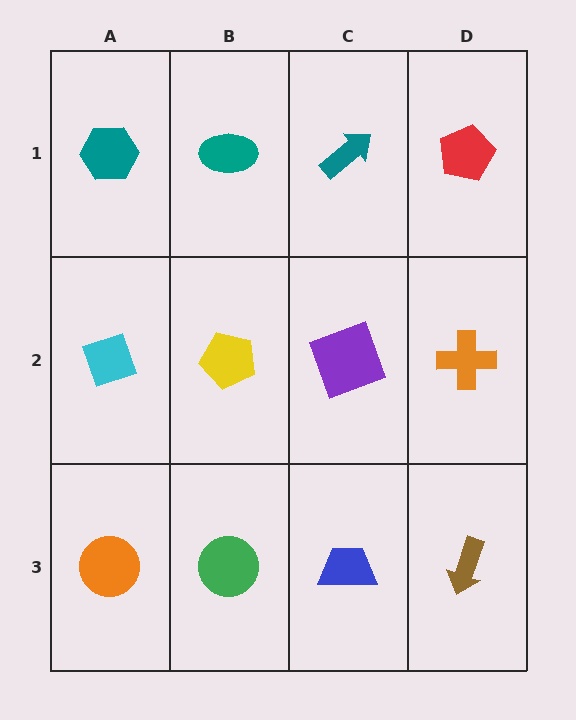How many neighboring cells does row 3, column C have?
3.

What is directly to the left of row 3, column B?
An orange circle.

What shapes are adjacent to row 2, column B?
A teal ellipse (row 1, column B), a green circle (row 3, column B), a cyan diamond (row 2, column A), a purple square (row 2, column C).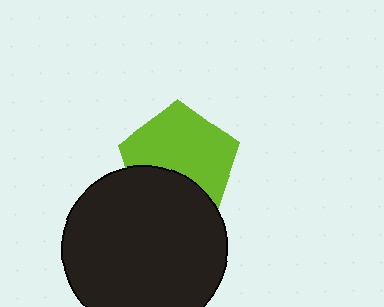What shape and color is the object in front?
The object in front is a black circle.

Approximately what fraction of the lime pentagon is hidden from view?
Roughly 34% of the lime pentagon is hidden behind the black circle.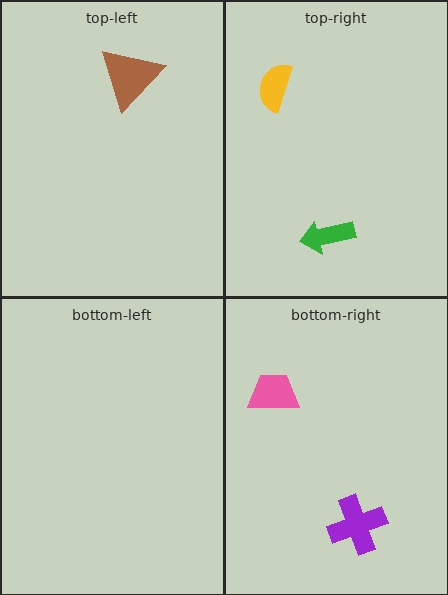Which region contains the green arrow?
The top-right region.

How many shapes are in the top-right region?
2.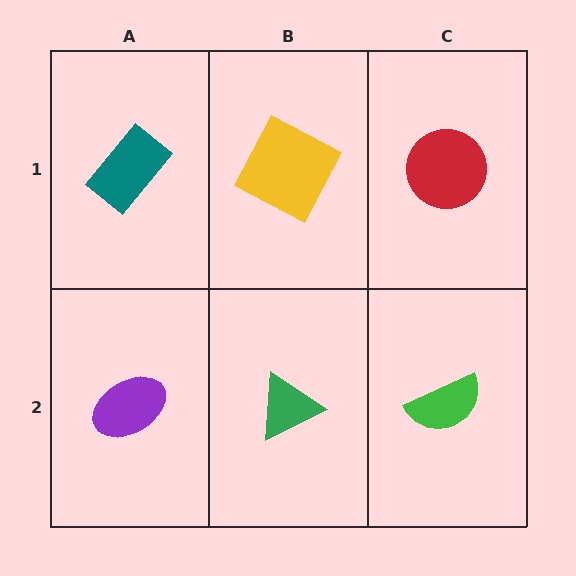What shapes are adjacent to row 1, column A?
A purple ellipse (row 2, column A), a yellow square (row 1, column B).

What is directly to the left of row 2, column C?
A green triangle.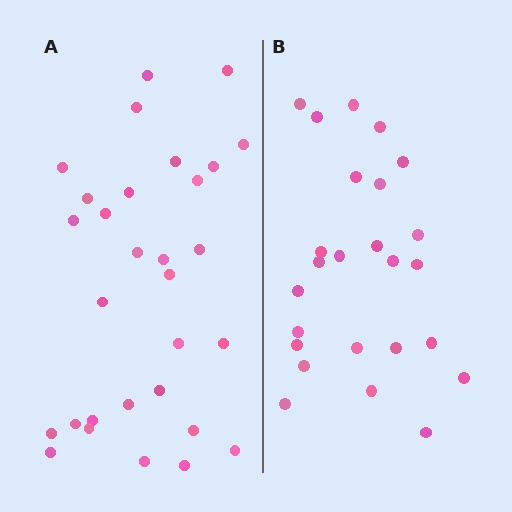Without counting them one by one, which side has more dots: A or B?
Region A (the left region) has more dots.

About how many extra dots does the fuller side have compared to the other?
Region A has about 5 more dots than region B.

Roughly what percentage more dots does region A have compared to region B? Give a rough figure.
About 20% more.